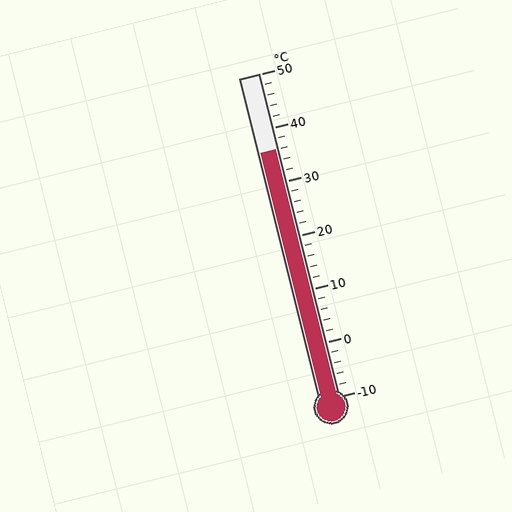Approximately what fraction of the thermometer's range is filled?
The thermometer is filled to approximately 75% of its range.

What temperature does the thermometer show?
The thermometer shows approximately 36°C.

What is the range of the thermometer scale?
The thermometer scale ranges from -10°C to 50°C.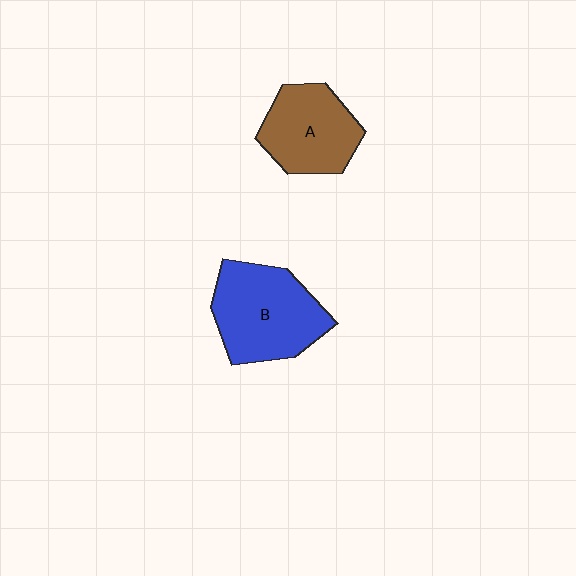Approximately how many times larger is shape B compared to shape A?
Approximately 1.3 times.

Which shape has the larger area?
Shape B (blue).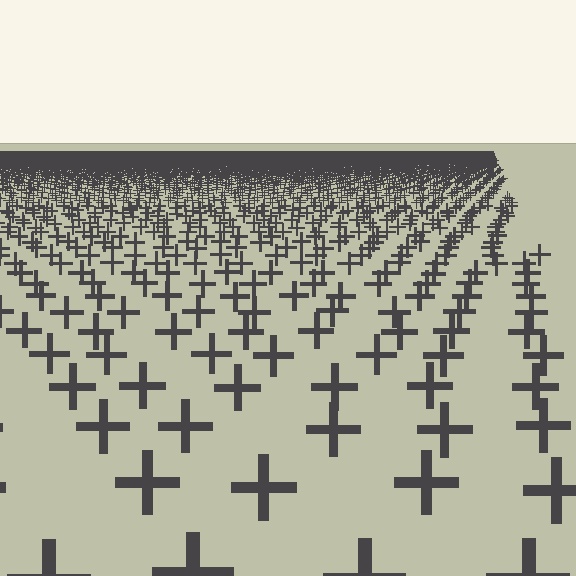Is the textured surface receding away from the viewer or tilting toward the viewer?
The surface is receding away from the viewer. Texture elements get smaller and denser toward the top.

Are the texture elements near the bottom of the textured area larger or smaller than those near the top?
Larger. Near the bottom, elements are closer to the viewer and appear at a bigger on-screen size.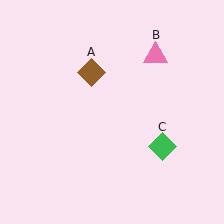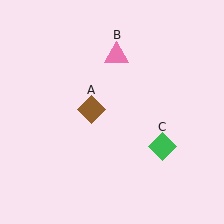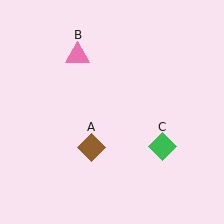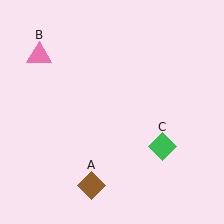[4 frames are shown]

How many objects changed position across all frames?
2 objects changed position: brown diamond (object A), pink triangle (object B).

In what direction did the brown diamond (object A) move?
The brown diamond (object A) moved down.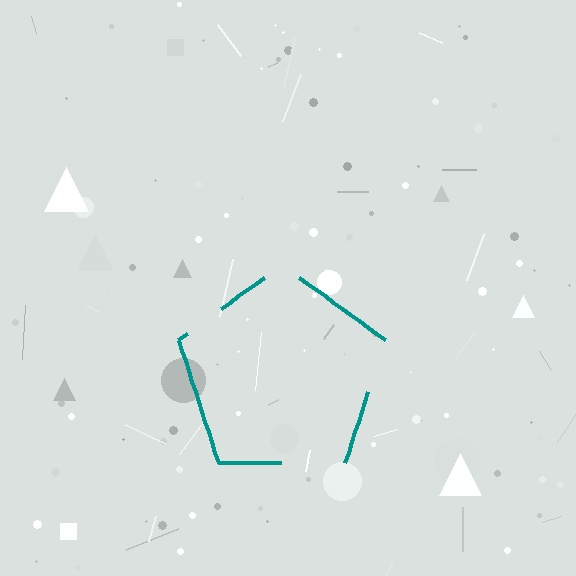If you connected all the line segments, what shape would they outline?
They would outline a pentagon.